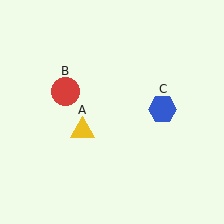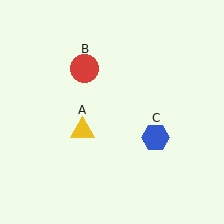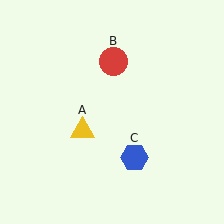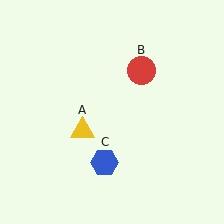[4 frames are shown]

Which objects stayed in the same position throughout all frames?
Yellow triangle (object A) remained stationary.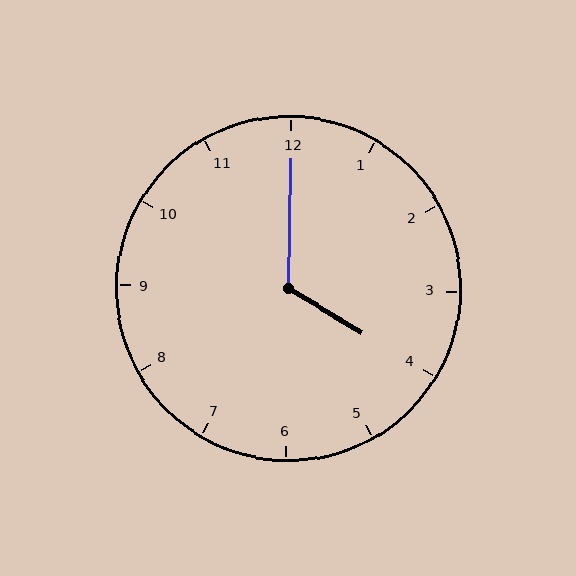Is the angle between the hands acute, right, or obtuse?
It is obtuse.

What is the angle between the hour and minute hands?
Approximately 120 degrees.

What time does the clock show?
4:00.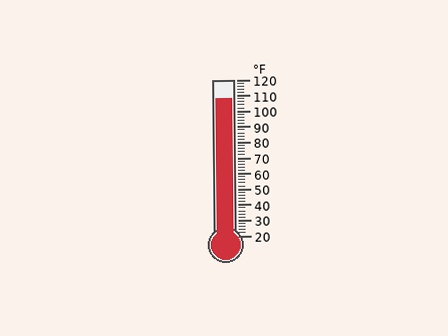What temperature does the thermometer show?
The thermometer shows approximately 108°F.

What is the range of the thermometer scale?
The thermometer scale ranges from 20°F to 120°F.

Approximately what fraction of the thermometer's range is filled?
The thermometer is filled to approximately 90% of its range.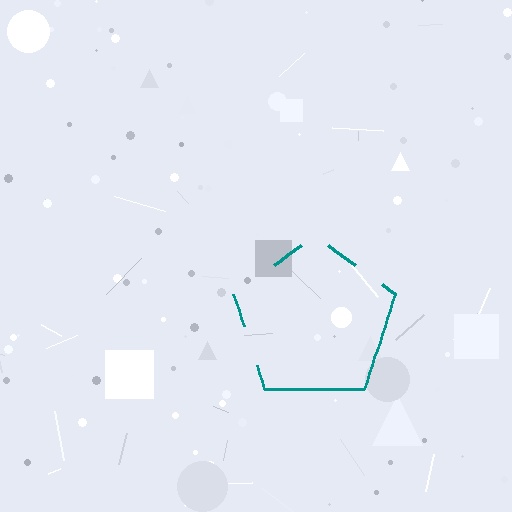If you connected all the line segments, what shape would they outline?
They would outline a pentagon.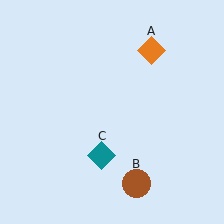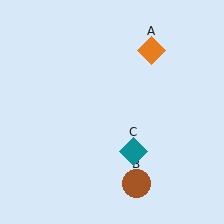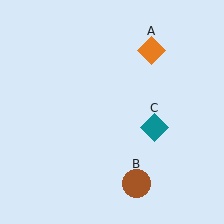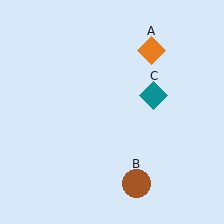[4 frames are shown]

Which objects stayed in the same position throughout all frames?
Orange diamond (object A) and brown circle (object B) remained stationary.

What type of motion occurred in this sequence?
The teal diamond (object C) rotated counterclockwise around the center of the scene.